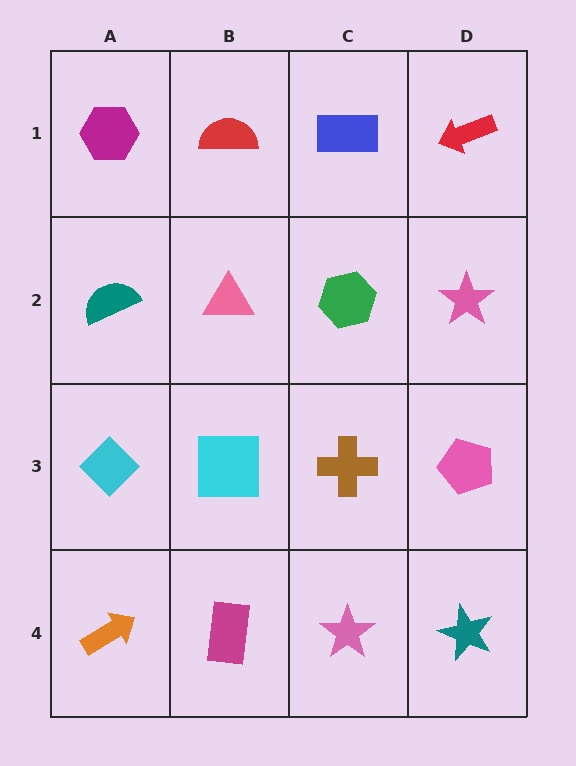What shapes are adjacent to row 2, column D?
A red arrow (row 1, column D), a pink pentagon (row 3, column D), a green hexagon (row 2, column C).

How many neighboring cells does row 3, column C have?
4.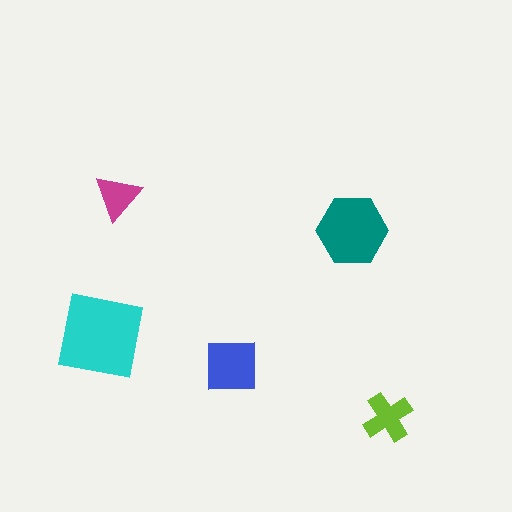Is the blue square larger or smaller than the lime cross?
Larger.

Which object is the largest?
The cyan square.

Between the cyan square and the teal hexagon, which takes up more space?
The cyan square.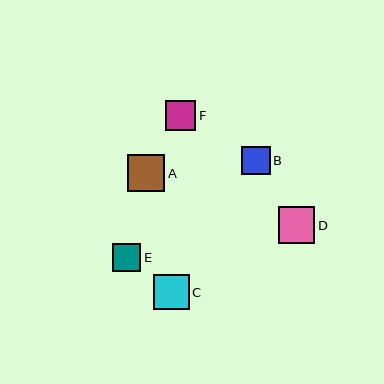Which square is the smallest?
Square E is the smallest with a size of approximately 28 pixels.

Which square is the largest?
Square A is the largest with a size of approximately 38 pixels.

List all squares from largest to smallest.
From largest to smallest: A, D, C, F, B, E.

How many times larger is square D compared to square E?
Square D is approximately 1.3 times the size of square E.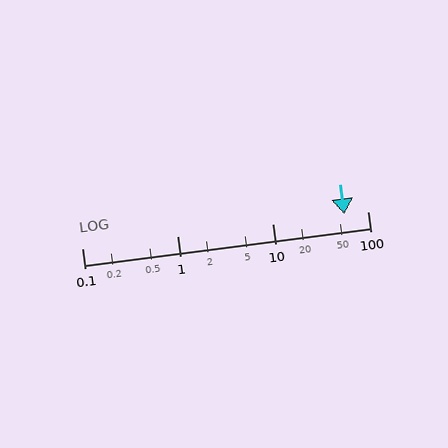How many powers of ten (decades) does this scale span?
The scale spans 3 decades, from 0.1 to 100.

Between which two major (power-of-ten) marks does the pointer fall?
The pointer is between 10 and 100.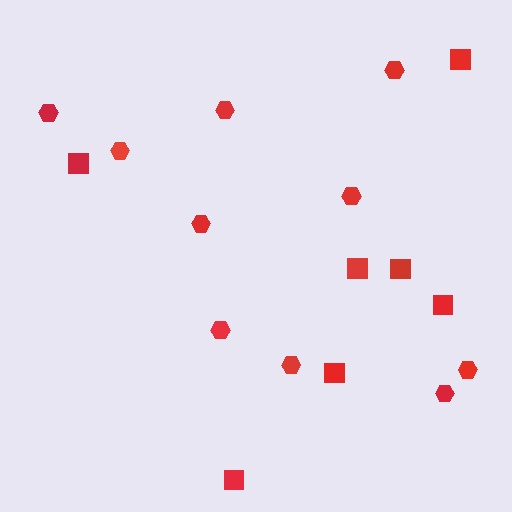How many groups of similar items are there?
There are 2 groups: one group of squares (7) and one group of hexagons (10).